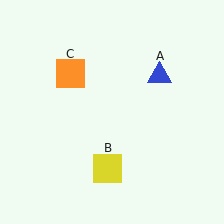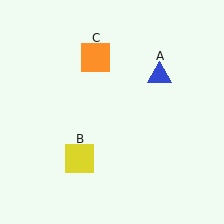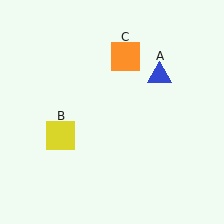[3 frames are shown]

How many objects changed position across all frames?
2 objects changed position: yellow square (object B), orange square (object C).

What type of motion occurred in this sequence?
The yellow square (object B), orange square (object C) rotated clockwise around the center of the scene.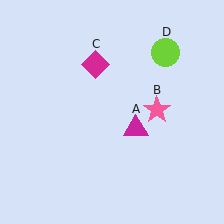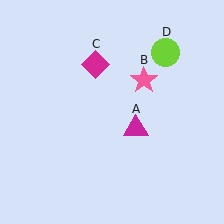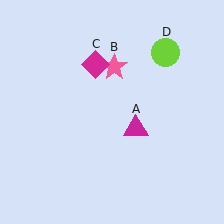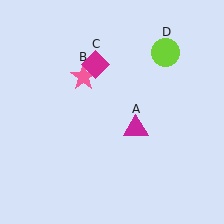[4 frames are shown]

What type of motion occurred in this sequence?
The pink star (object B) rotated counterclockwise around the center of the scene.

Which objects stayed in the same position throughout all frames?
Magenta triangle (object A) and magenta diamond (object C) and lime circle (object D) remained stationary.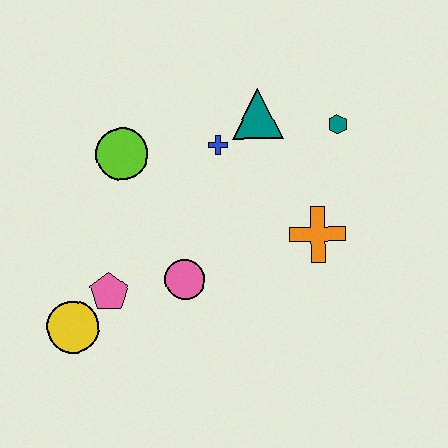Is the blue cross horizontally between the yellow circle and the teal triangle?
Yes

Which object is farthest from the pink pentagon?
The teal hexagon is farthest from the pink pentagon.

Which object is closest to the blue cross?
The teal triangle is closest to the blue cross.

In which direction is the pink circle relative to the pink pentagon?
The pink circle is to the right of the pink pentagon.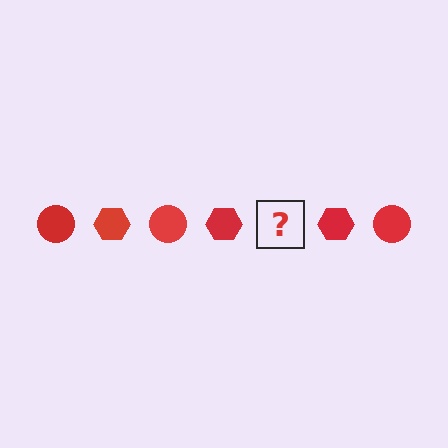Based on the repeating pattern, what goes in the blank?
The blank should be a red circle.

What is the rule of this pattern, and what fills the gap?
The rule is that the pattern cycles through circle, hexagon shapes in red. The gap should be filled with a red circle.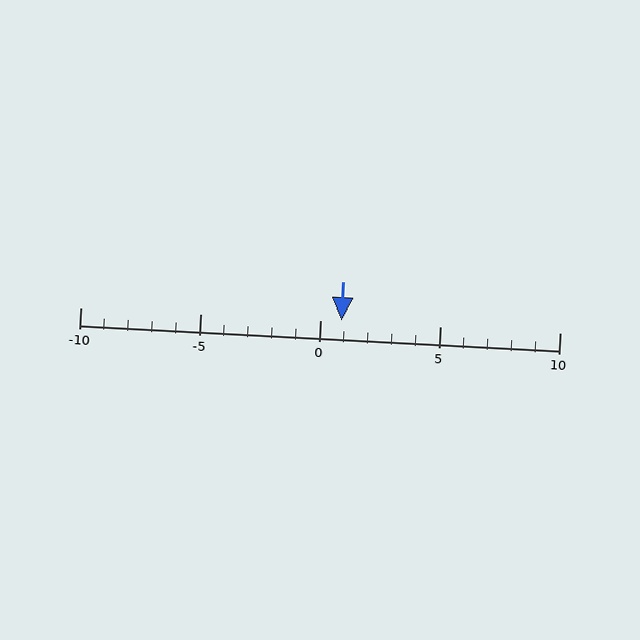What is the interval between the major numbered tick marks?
The major tick marks are spaced 5 units apart.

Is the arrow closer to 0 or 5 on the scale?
The arrow is closer to 0.